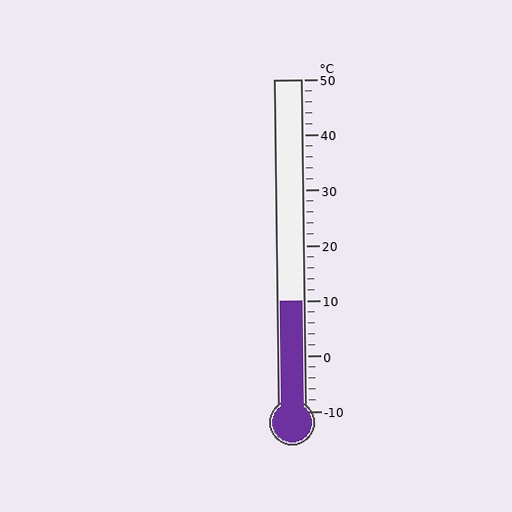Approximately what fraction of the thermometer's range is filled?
The thermometer is filled to approximately 35% of its range.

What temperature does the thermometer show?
The thermometer shows approximately 10°C.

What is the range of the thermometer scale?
The thermometer scale ranges from -10°C to 50°C.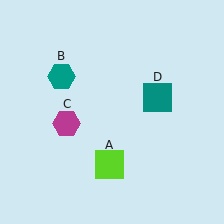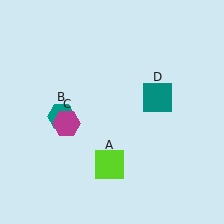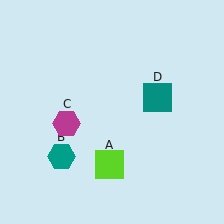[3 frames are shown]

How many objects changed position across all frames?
1 object changed position: teal hexagon (object B).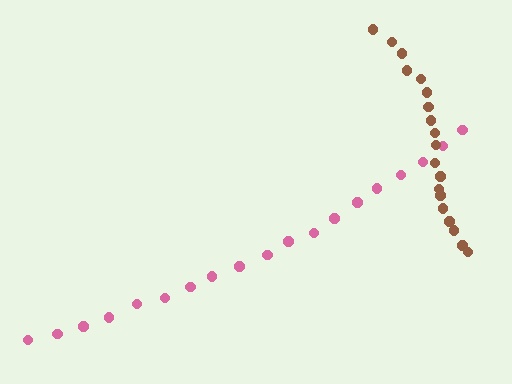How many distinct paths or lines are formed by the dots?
There are 2 distinct paths.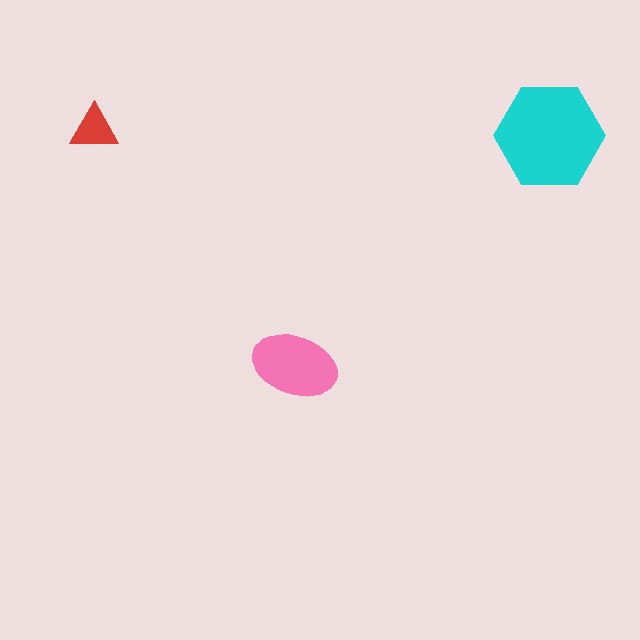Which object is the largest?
The cyan hexagon.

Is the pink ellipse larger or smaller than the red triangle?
Larger.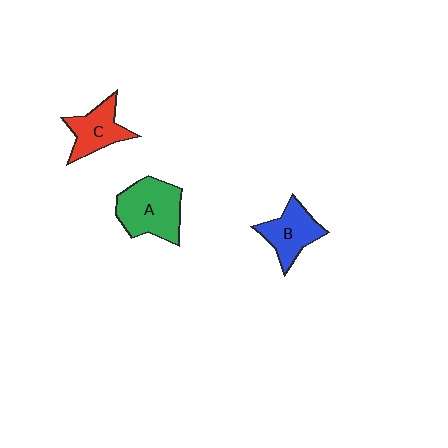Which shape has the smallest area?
Shape C (red).